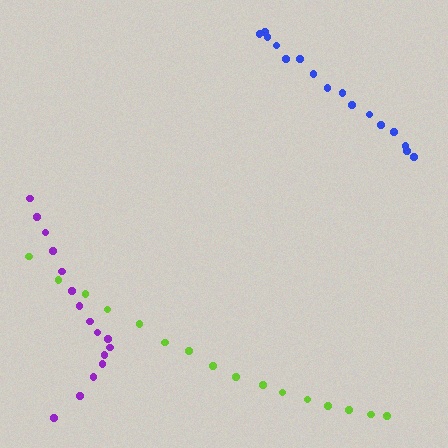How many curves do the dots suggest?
There are 3 distinct paths.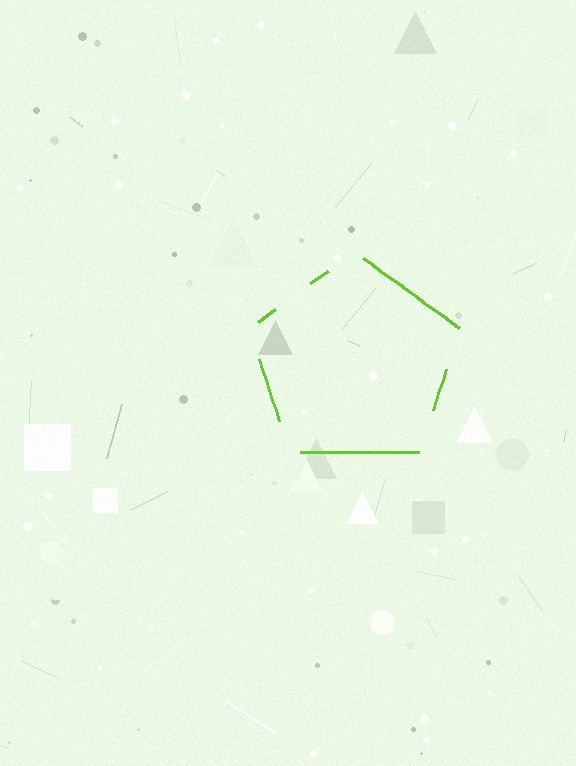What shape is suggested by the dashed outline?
The dashed outline suggests a pentagon.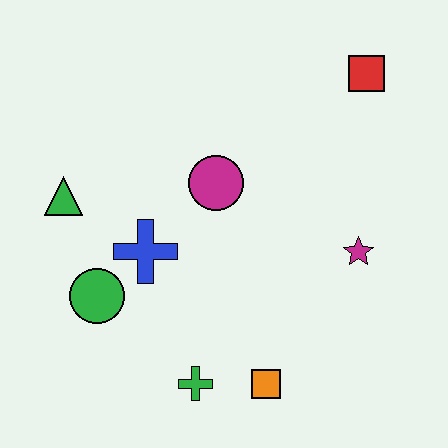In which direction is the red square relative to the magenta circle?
The red square is to the right of the magenta circle.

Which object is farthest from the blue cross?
The red square is farthest from the blue cross.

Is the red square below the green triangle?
No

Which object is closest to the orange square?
The green cross is closest to the orange square.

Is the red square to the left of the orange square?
No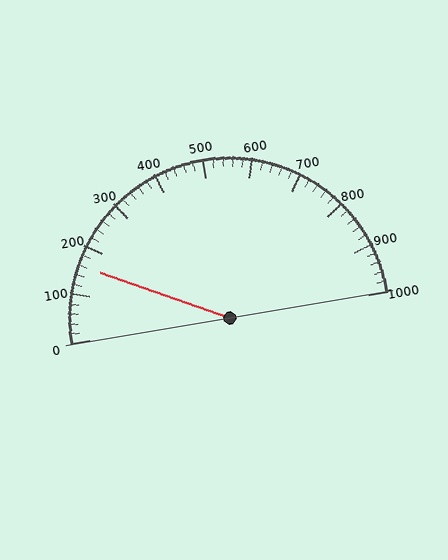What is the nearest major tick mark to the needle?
The nearest major tick mark is 200.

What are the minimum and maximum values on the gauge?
The gauge ranges from 0 to 1000.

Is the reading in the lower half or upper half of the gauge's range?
The reading is in the lower half of the range (0 to 1000).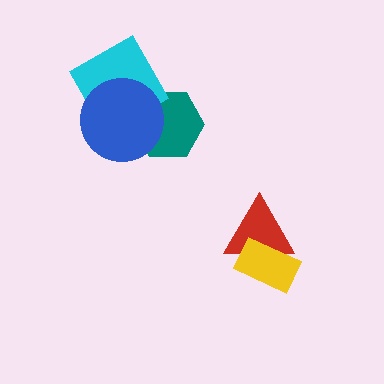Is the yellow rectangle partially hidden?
No, no other shape covers it.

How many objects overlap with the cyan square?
2 objects overlap with the cyan square.